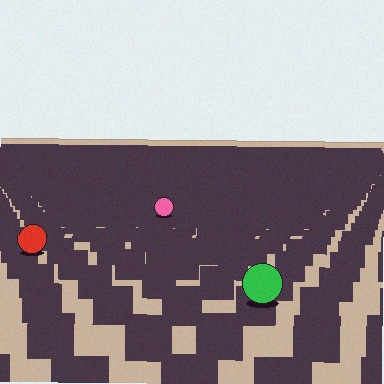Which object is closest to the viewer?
The green circle is closest. The texture marks near it are larger and more spread out.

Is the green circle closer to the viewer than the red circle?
Yes. The green circle is closer — you can tell from the texture gradient: the ground texture is coarser near it.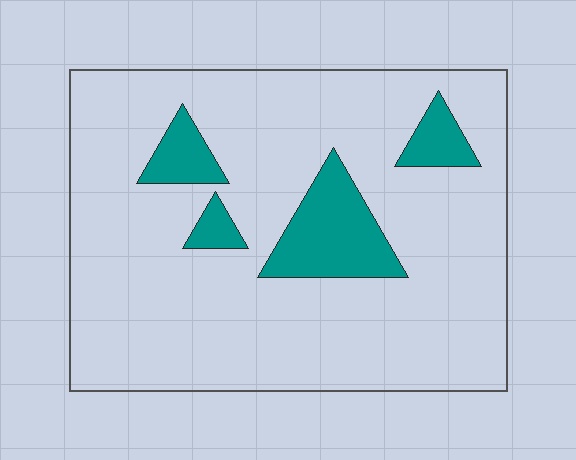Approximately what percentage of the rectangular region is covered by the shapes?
Approximately 15%.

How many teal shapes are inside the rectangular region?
4.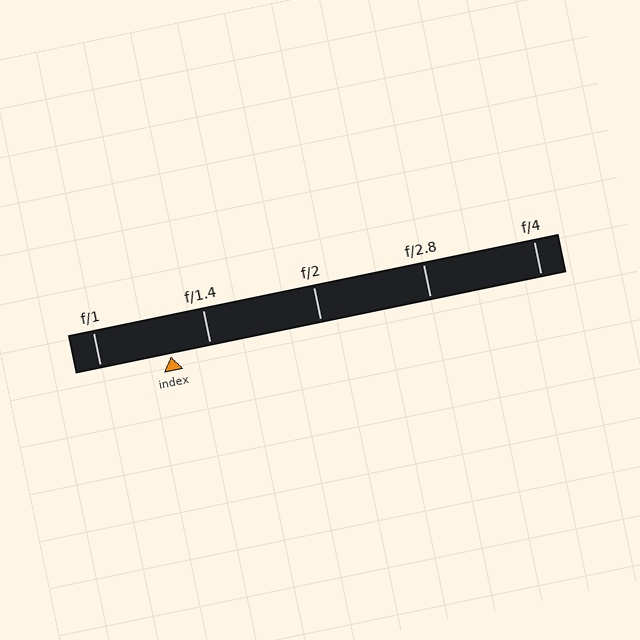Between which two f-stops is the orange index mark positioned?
The index mark is between f/1 and f/1.4.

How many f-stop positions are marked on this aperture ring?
There are 5 f-stop positions marked.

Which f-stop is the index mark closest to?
The index mark is closest to f/1.4.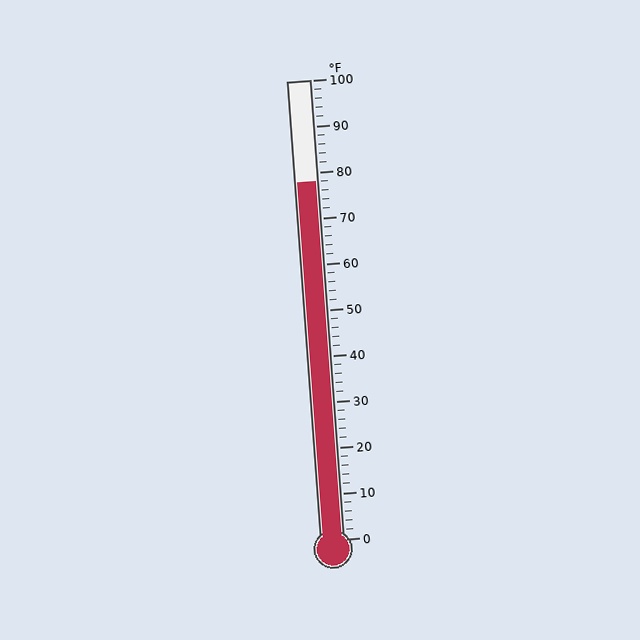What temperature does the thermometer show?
The thermometer shows approximately 78°F.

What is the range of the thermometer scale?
The thermometer scale ranges from 0°F to 100°F.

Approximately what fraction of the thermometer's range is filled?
The thermometer is filled to approximately 80% of its range.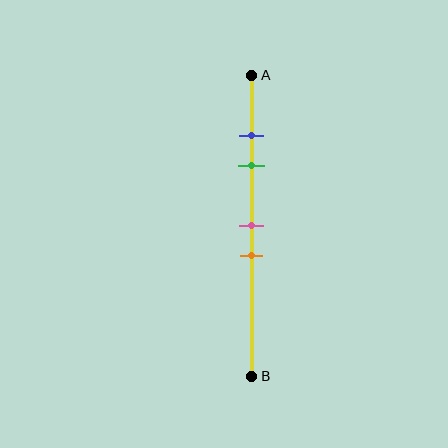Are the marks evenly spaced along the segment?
No, the marks are not evenly spaced.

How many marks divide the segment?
There are 4 marks dividing the segment.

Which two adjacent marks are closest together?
The blue and green marks are the closest adjacent pair.